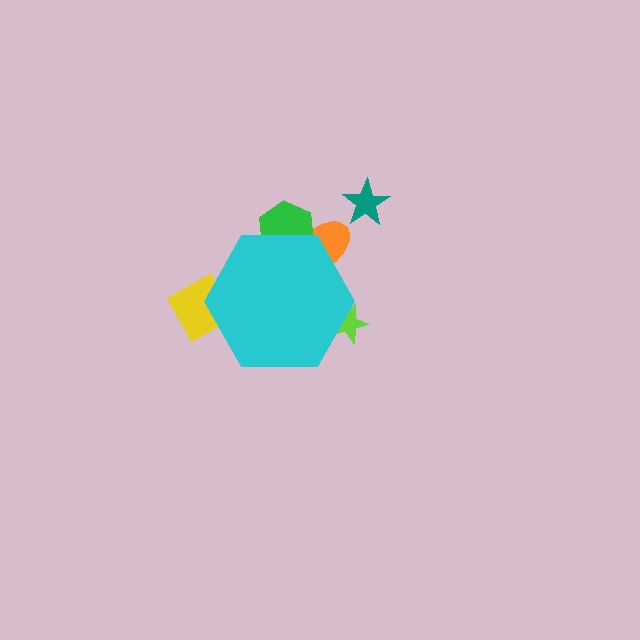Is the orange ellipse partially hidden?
Yes, the orange ellipse is partially hidden behind the cyan hexagon.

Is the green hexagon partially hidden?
Yes, the green hexagon is partially hidden behind the cyan hexagon.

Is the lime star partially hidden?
Yes, the lime star is partially hidden behind the cyan hexagon.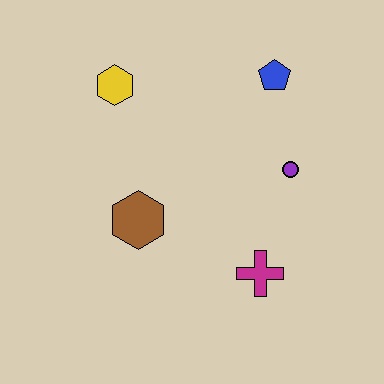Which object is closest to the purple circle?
The blue pentagon is closest to the purple circle.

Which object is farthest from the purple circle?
The yellow hexagon is farthest from the purple circle.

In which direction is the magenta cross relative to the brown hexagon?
The magenta cross is to the right of the brown hexagon.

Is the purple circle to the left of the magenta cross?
No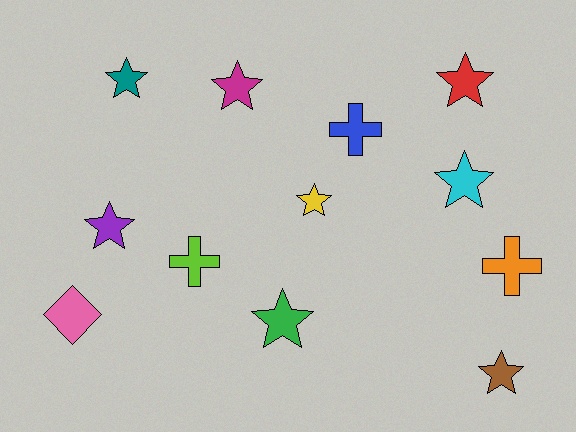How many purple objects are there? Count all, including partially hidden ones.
There is 1 purple object.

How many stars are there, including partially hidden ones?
There are 8 stars.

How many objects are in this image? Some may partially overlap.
There are 12 objects.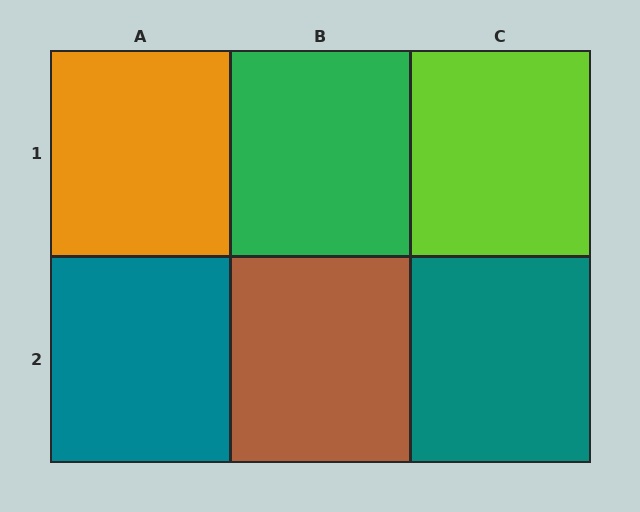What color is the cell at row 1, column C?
Lime.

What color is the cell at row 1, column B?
Green.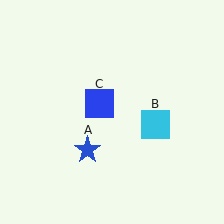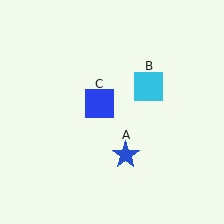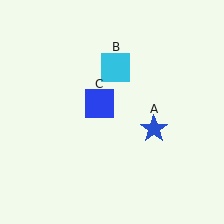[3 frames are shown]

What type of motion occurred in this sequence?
The blue star (object A), cyan square (object B) rotated counterclockwise around the center of the scene.